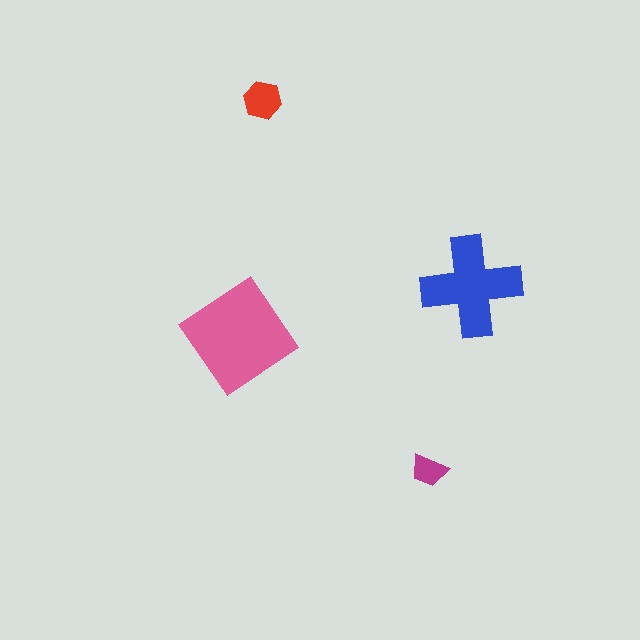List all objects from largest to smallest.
The pink diamond, the blue cross, the red hexagon, the magenta trapezoid.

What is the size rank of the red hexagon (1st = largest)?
3rd.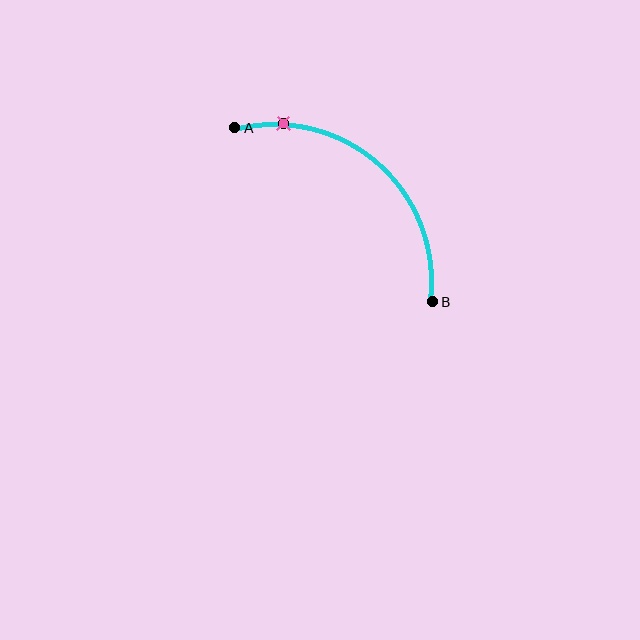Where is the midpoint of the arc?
The arc midpoint is the point on the curve farthest from the straight line joining A and B. It sits above and to the right of that line.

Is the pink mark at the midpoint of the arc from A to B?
No. The pink mark lies on the arc but is closer to endpoint A. The arc midpoint would be at the point on the curve equidistant along the arc from both A and B.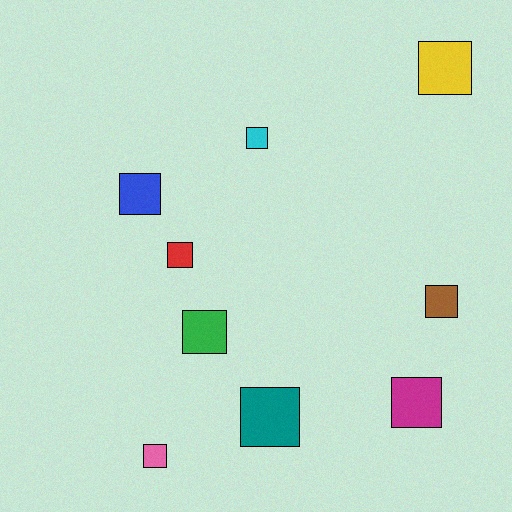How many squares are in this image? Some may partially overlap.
There are 9 squares.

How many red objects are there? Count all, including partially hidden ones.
There is 1 red object.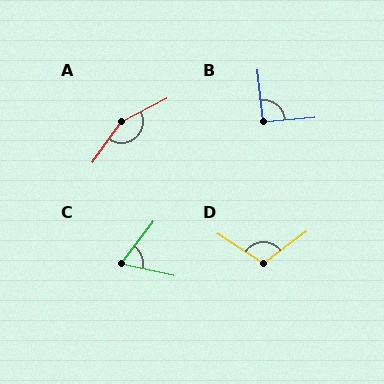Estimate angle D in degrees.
Approximately 111 degrees.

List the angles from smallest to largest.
C (65°), B (90°), D (111°), A (152°).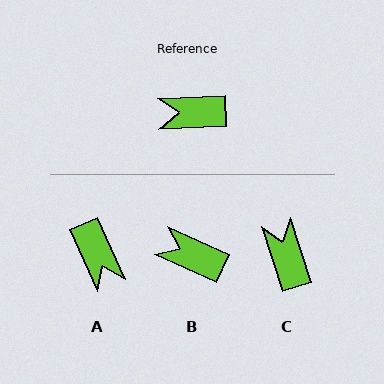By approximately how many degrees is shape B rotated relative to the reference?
Approximately 26 degrees clockwise.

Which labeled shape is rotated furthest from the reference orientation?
A, about 112 degrees away.